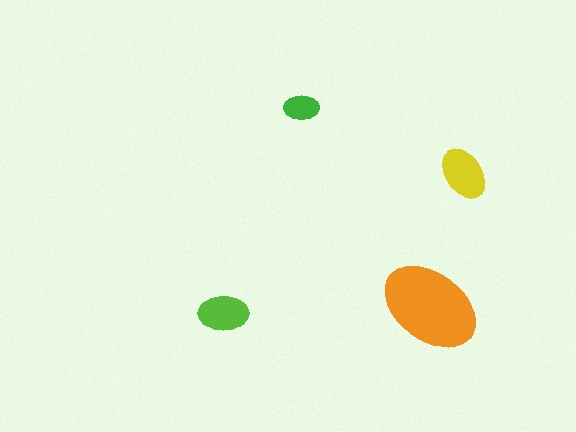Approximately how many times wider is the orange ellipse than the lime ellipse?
About 2 times wider.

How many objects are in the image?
There are 4 objects in the image.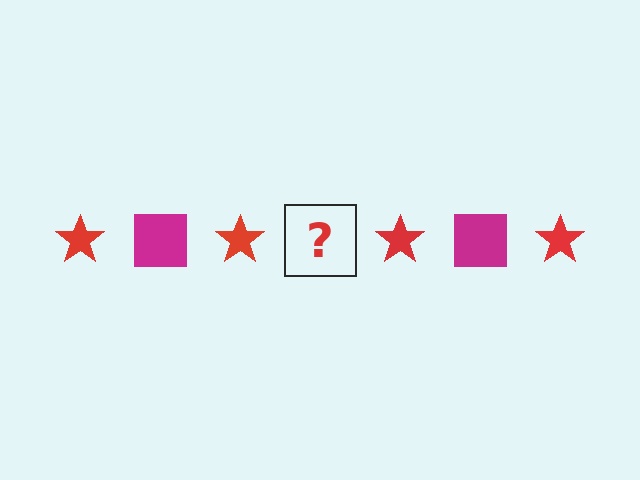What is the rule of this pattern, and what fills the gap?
The rule is that the pattern alternates between red star and magenta square. The gap should be filled with a magenta square.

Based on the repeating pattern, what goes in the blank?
The blank should be a magenta square.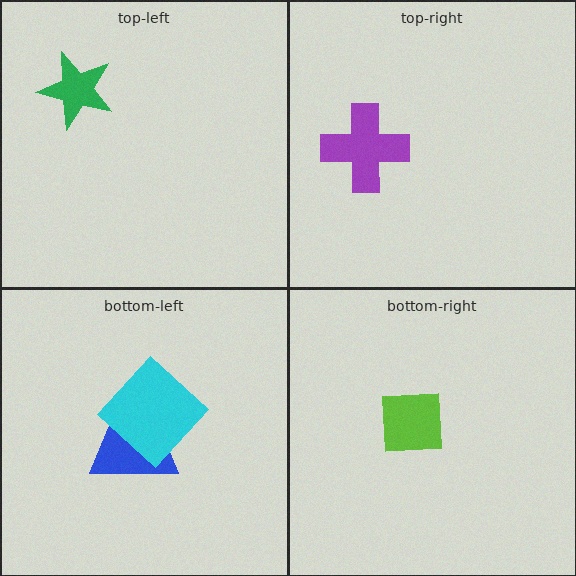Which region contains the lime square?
The bottom-right region.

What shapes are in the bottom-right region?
The lime square.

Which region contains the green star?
The top-left region.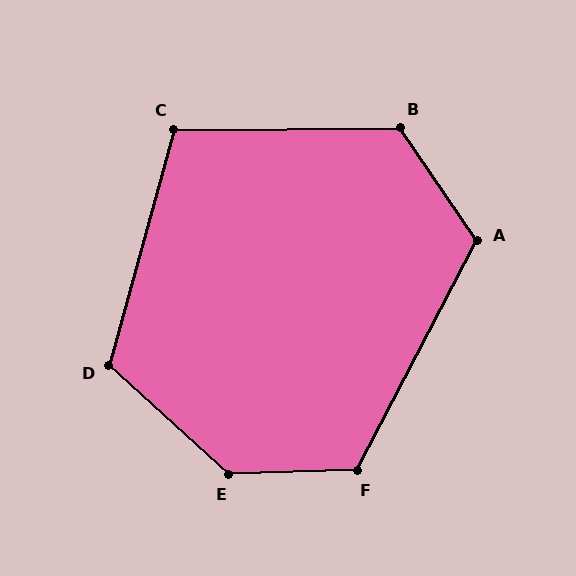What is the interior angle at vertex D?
Approximately 117 degrees (obtuse).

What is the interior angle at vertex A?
Approximately 118 degrees (obtuse).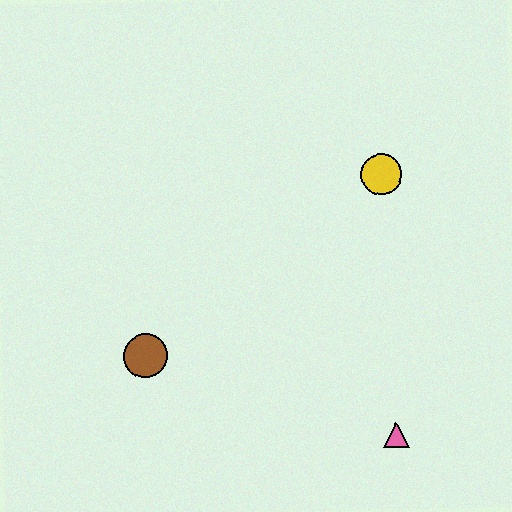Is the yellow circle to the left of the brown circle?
No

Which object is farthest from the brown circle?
The yellow circle is farthest from the brown circle.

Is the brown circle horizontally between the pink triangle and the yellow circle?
No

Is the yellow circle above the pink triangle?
Yes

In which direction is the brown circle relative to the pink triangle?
The brown circle is to the left of the pink triangle.